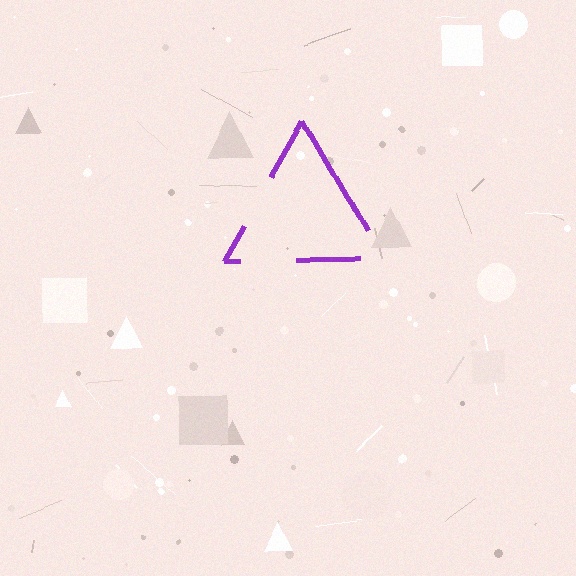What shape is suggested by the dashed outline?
The dashed outline suggests a triangle.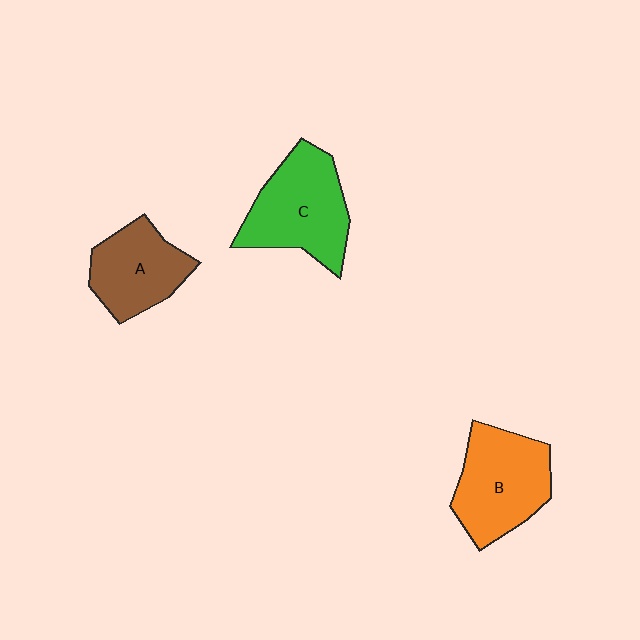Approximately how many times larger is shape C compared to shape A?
Approximately 1.3 times.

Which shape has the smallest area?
Shape A (brown).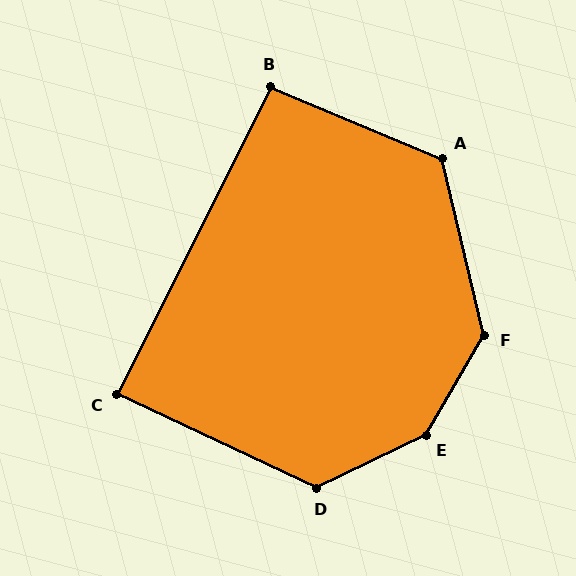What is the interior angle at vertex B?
Approximately 94 degrees (approximately right).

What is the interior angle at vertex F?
Approximately 137 degrees (obtuse).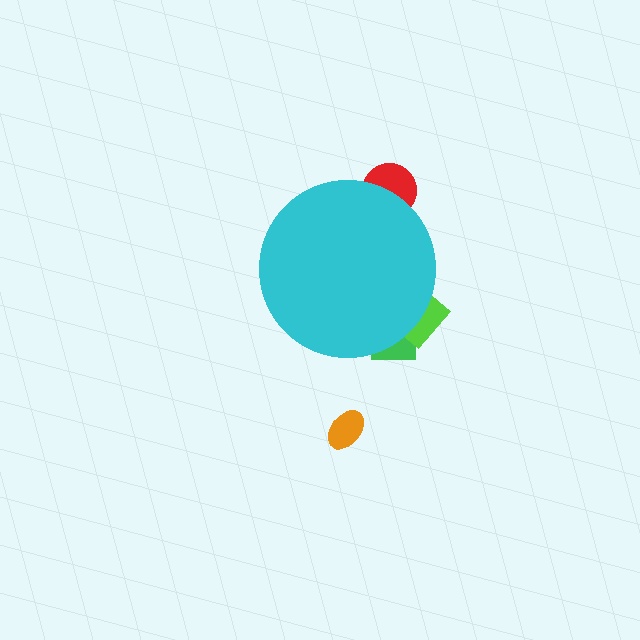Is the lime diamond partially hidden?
Yes, the lime diamond is partially hidden behind the cyan circle.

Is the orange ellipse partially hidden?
No, the orange ellipse is fully visible.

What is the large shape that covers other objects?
A cyan circle.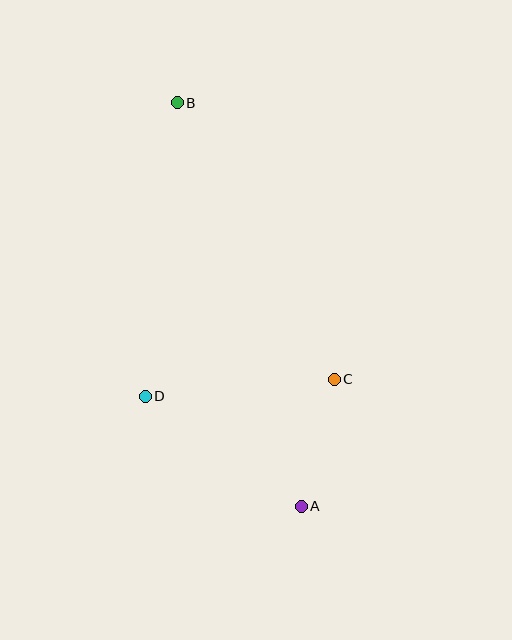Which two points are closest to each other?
Points A and C are closest to each other.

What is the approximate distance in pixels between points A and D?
The distance between A and D is approximately 191 pixels.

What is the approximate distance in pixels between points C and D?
The distance between C and D is approximately 189 pixels.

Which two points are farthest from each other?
Points A and B are farthest from each other.